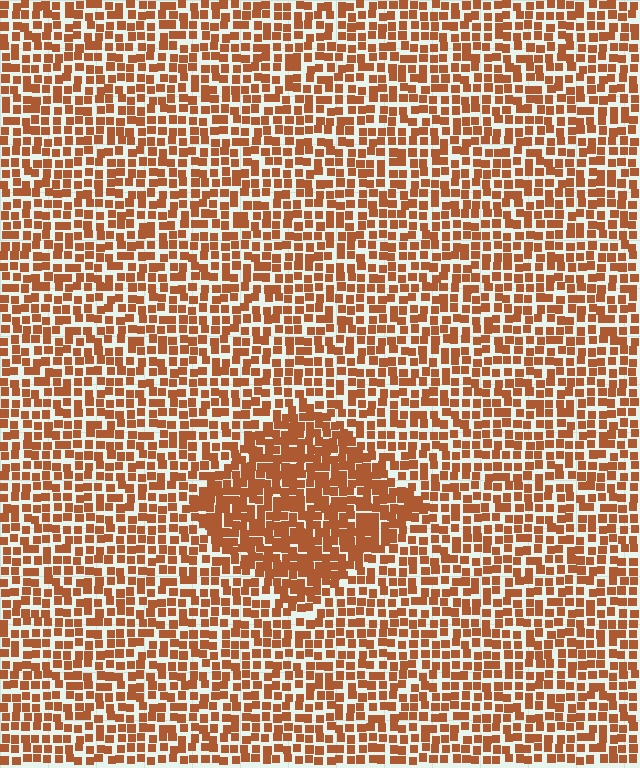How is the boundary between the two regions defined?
The boundary is defined by a change in element density (approximately 1.6x ratio). All elements are the same color, size, and shape.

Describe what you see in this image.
The image contains small brown elements arranged at two different densities. A diamond-shaped region is visible where the elements are more densely packed than the surrounding area.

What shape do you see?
I see a diamond.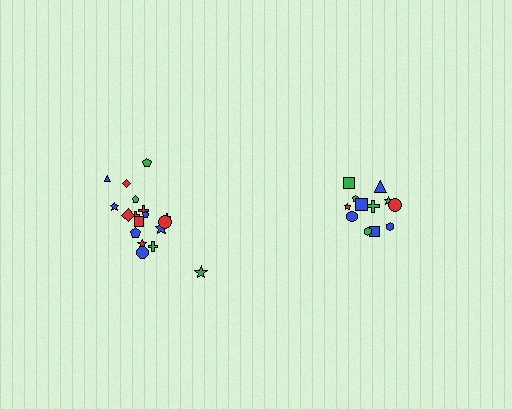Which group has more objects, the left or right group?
The left group.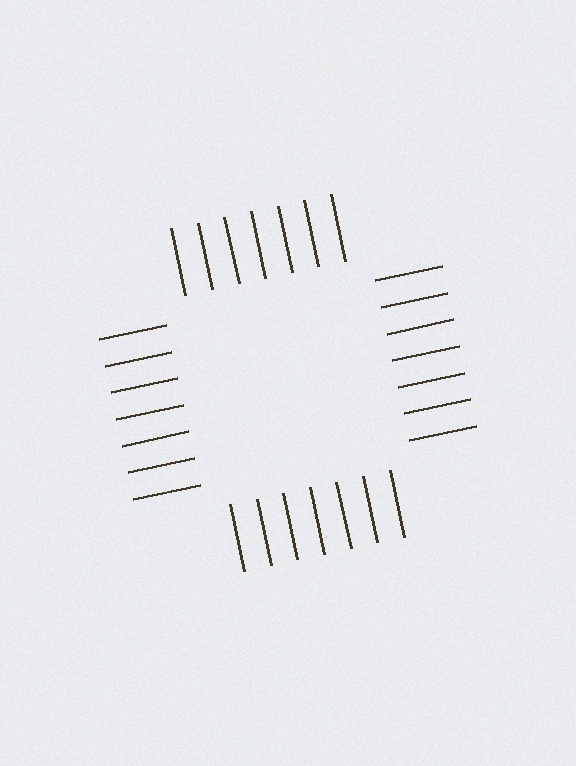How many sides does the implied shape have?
4 sides — the line-ends trace a square.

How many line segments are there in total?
28 — 7 along each of the 4 edges.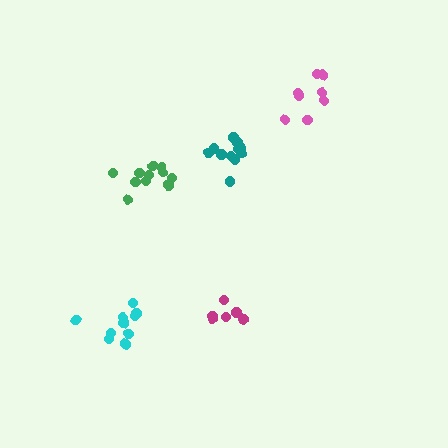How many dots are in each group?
Group 1: 12 dots, Group 2: 8 dots, Group 3: 11 dots, Group 4: 6 dots, Group 5: 10 dots (47 total).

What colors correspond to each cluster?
The clusters are colored: teal, pink, green, magenta, cyan.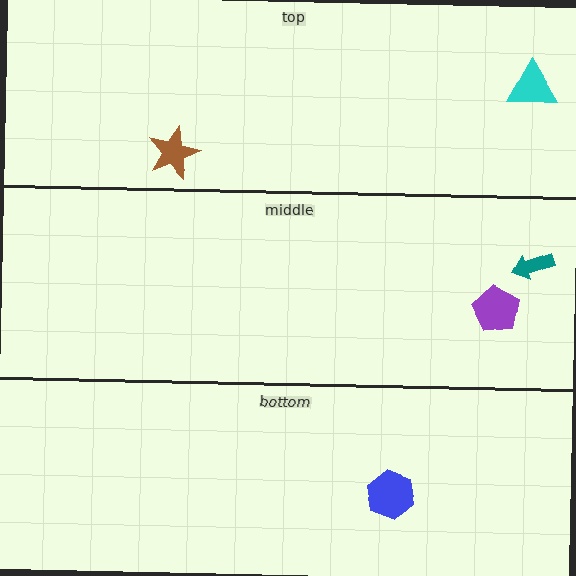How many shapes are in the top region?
2.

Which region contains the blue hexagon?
The bottom region.